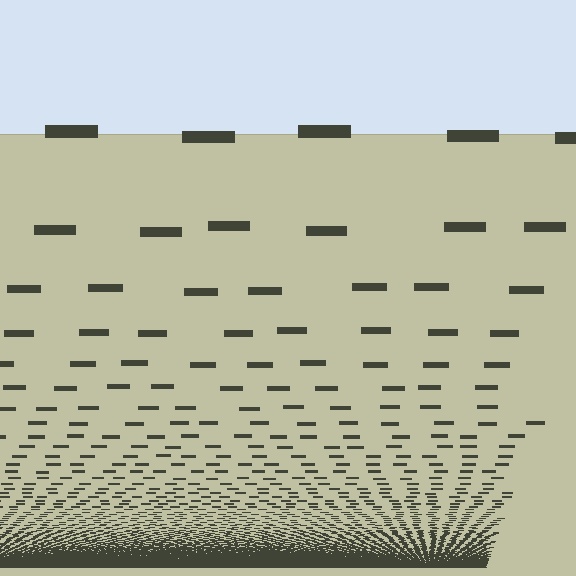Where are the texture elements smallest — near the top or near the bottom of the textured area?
Near the bottom.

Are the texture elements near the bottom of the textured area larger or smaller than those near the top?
Smaller. The gradient is inverted — elements near the bottom are smaller and denser.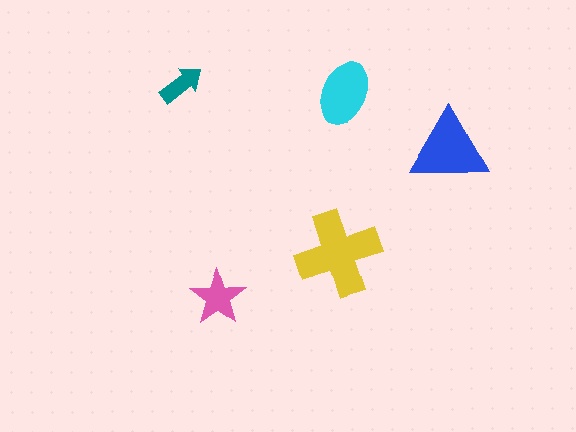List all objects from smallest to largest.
The teal arrow, the pink star, the cyan ellipse, the blue triangle, the yellow cross.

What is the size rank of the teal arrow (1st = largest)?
5th.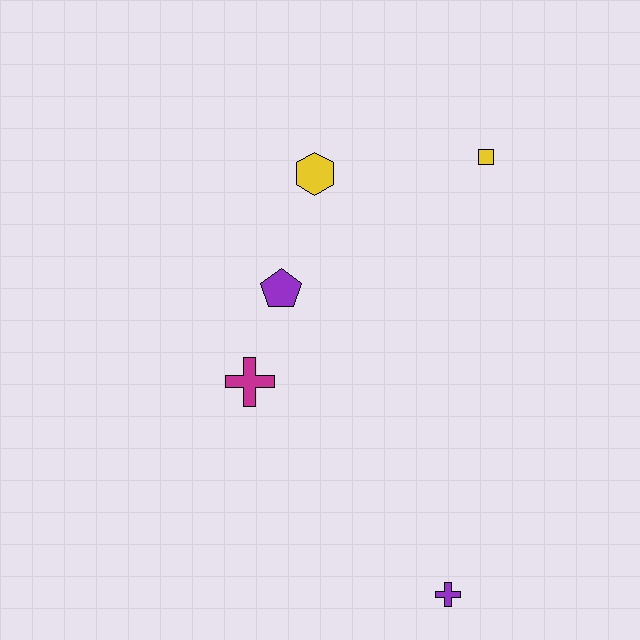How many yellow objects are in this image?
There are 2 yellow objects.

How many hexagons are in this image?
There is 1 hexagon.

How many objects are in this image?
There are 5 objects.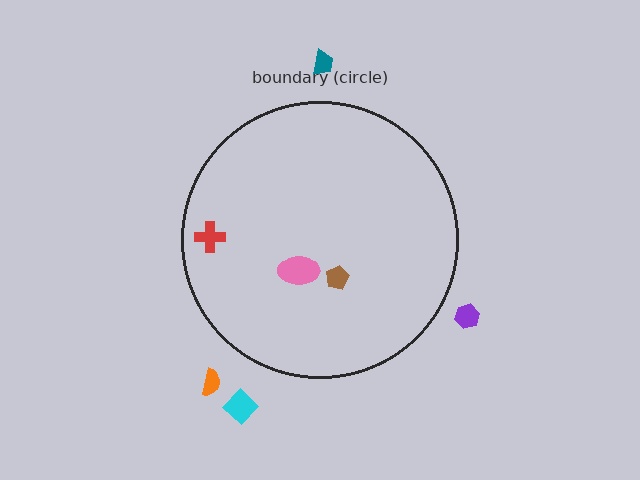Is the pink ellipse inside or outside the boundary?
Inside.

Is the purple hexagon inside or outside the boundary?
Outside.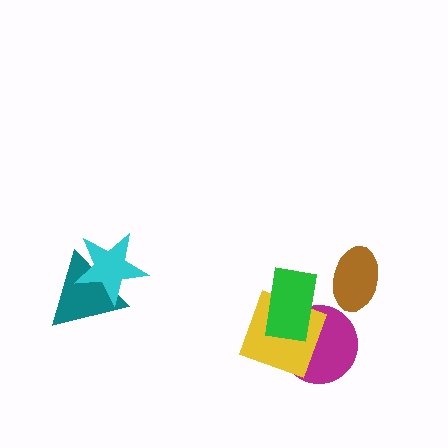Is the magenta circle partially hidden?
Yes, it is partially covered by another shape.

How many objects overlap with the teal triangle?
1 object overlaps with the teal triangle.